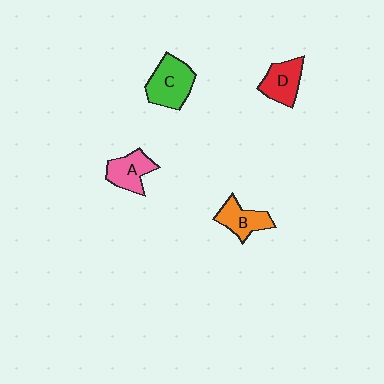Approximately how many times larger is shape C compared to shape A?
Approximately 1.4 times.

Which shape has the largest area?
Shape C (green).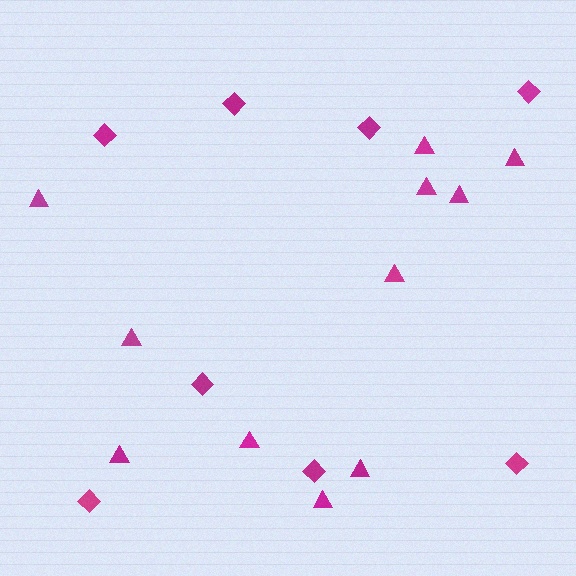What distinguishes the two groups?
There are 2 groups: one group of diamonds (8) and one group of triangles (11).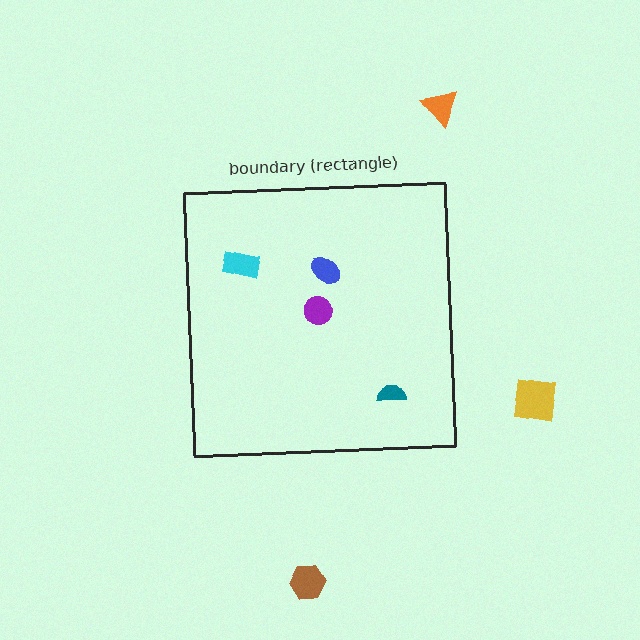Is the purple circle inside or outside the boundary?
Inside.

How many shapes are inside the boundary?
4 inside, 3 outside.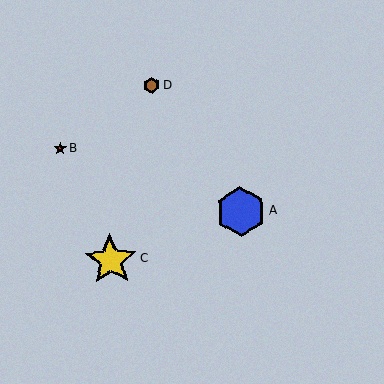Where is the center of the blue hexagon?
The center of the blue hexagon is at (241, 211).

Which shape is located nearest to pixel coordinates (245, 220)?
The blue hexagon (labeled A) at (241, 211) is nearest to that location.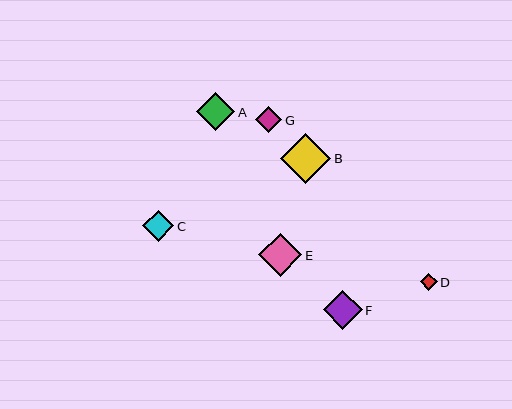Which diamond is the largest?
Diamond B is the largest with a size of approximately 50 pixels.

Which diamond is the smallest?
Diamond D is the smallest with a size of approximately 17 pixels.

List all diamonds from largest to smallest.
From largest to smallest: B, E, F, A, C, G, D.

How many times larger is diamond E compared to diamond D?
Diamond E is approximately 2.6 times the size of diamond D.